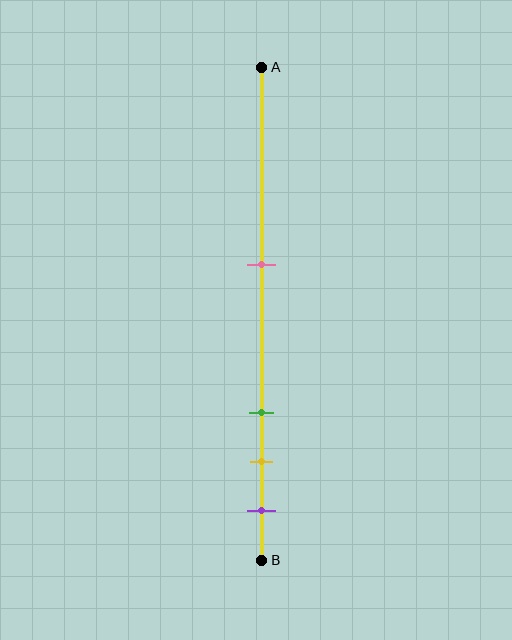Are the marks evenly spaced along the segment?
No, the marks are not evenly spaced.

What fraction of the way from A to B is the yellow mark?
The yellow mark is approximately 80% (0.8) of the way from A to B.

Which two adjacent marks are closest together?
The yellow and purple marks are the closest adjacent pair.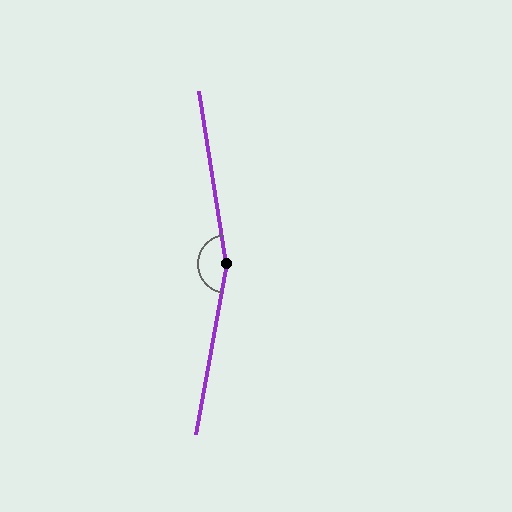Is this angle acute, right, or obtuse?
It is obtuse.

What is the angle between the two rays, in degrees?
Approximately 161 degrees.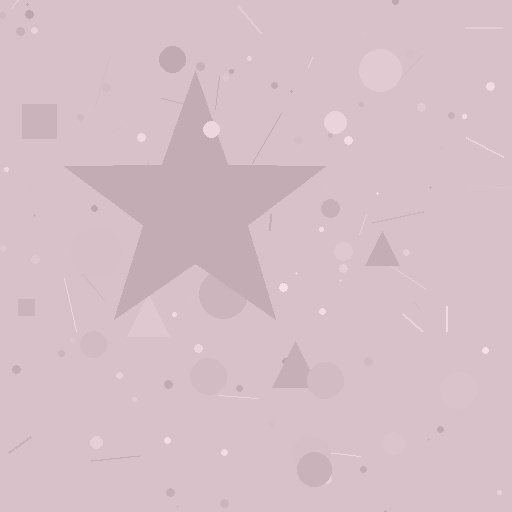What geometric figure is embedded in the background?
A star is embedded in the background.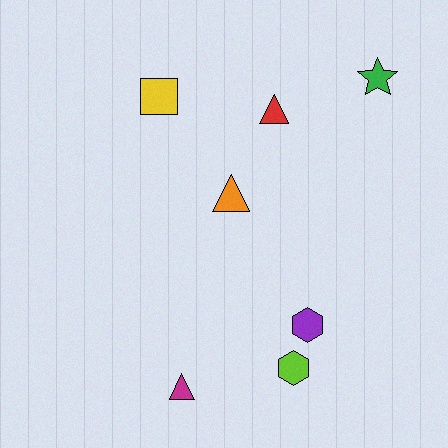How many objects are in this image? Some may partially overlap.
There are 7 objects.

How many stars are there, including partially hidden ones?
There is 1 star.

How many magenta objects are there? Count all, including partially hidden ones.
There is 1 magenta object.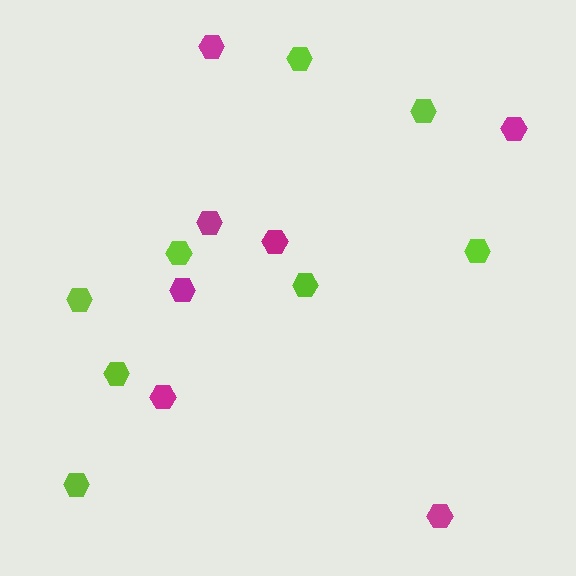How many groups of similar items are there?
There are 2 groups: one group of magenta hexagons (7) and one group of lime hexagons (8).